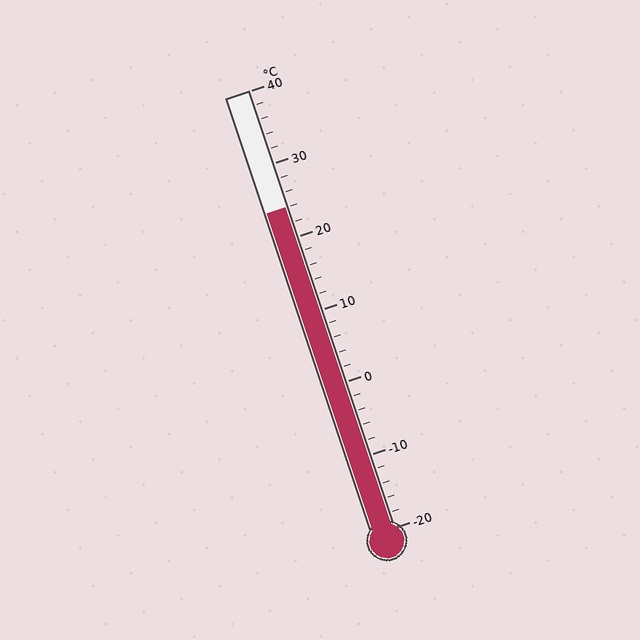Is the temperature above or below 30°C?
The temperature is below 30°C.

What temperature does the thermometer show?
The thermometer shows approximately 24°C.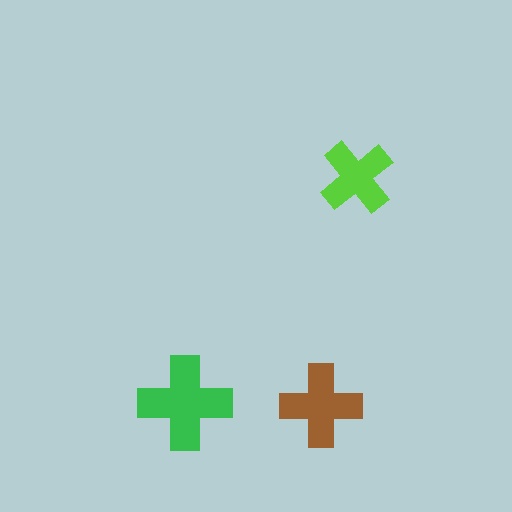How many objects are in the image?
There are 3 objects in the image.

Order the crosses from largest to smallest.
the green one, the brown one, the lime one.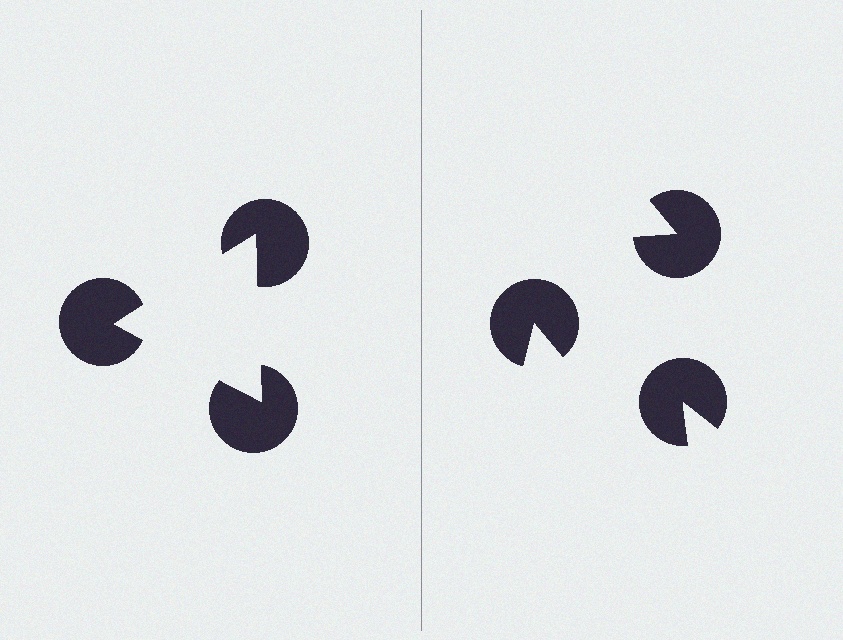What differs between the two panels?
The pac-man discs are positioned identically on both sides; only the wedge orientations differ. On the left they align to a triangle; on the right they are misaligned.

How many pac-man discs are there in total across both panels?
6 — 3 on each side.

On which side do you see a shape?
An illusory triangle appears on the left side. On the right side the wedge cuts are rotated, so no coherent shape forms.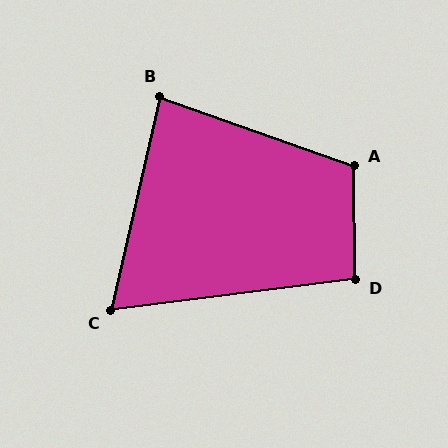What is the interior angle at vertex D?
Approximately 97 degrees (obtuse).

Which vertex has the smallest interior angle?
C, at approximately 70 degrees.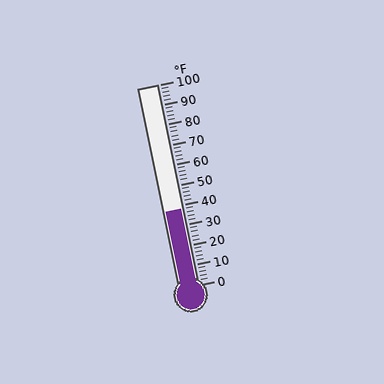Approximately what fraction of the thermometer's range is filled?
The thermometer is filled to approximately 40% of its range.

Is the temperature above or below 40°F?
The temperature is below 40°F.